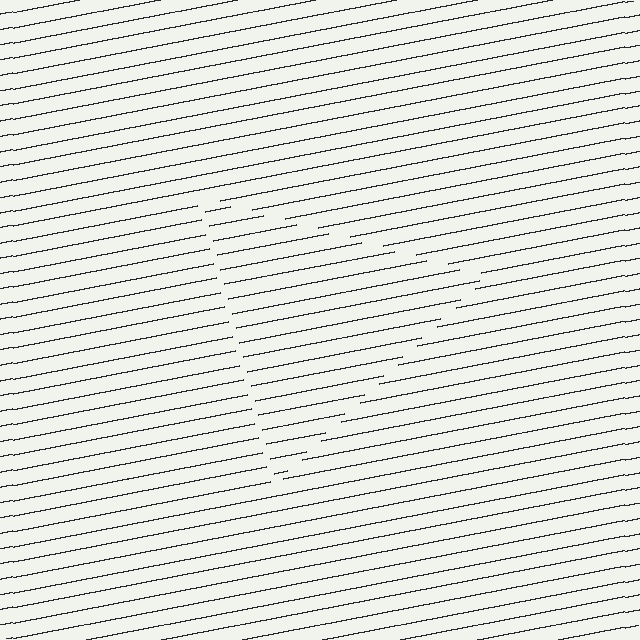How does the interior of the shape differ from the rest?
The interior of the shape contains the same grating, shifted by half a period — the contour is defined by the phase discontinuity where line-ends from the inner and outer gratings abut.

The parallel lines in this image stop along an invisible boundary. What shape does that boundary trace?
An illusory triangle. The interior of the shape contains the same grating, shifted by half a period — the contour is defined by the phase discontinuity where line-ends from the inner and outer gratings abut.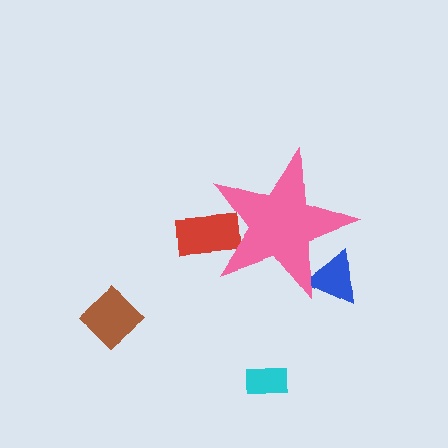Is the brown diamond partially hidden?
No, the brown diamond is fully visible.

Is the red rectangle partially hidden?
Yes, the red rectangle is partially hidden behind the pink star.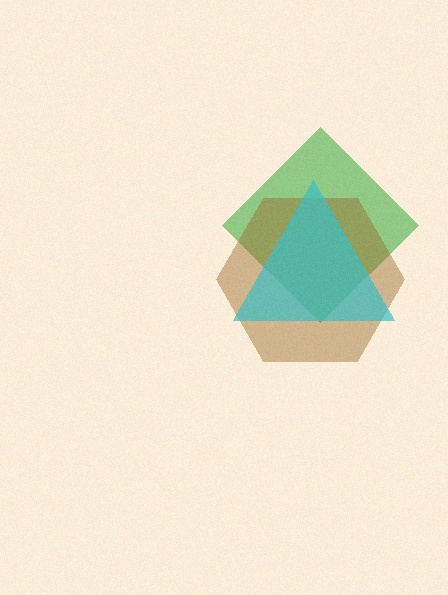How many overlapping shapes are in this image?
There are 3 overlapping shapes in the image.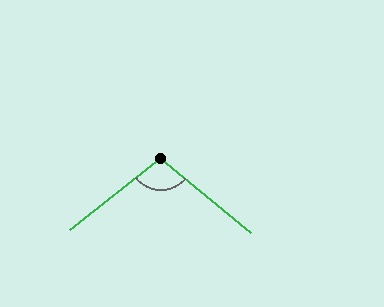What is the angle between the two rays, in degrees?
Approximately 102 degrees.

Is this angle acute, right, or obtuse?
It is obtuse.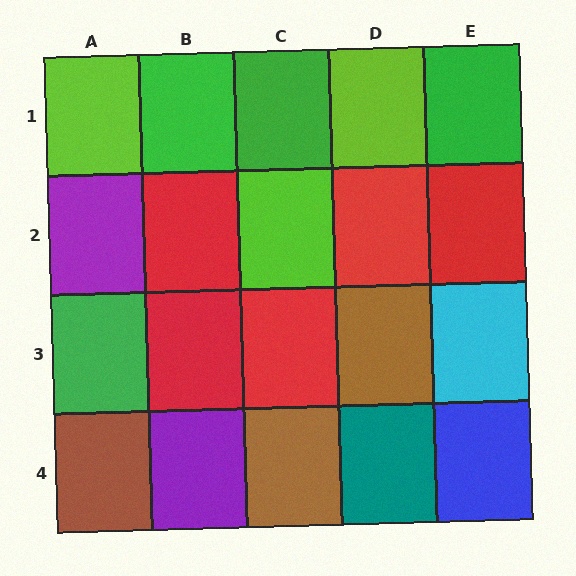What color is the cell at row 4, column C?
Brown.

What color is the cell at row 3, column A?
Green.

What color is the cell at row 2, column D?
Red.